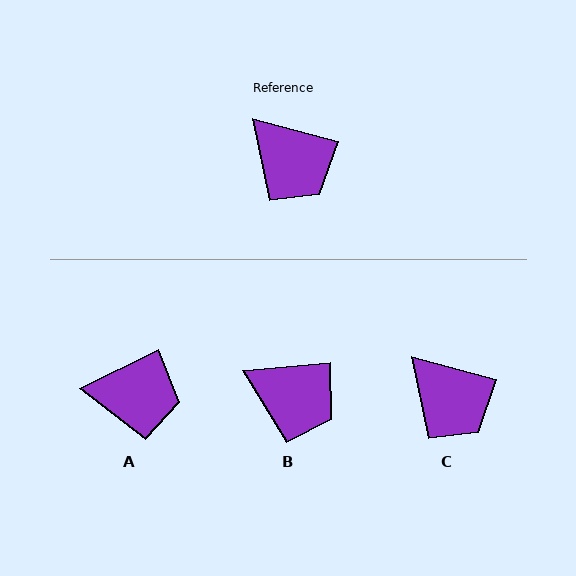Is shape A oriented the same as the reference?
No, it is off by about 41 degrees.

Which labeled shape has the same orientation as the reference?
C.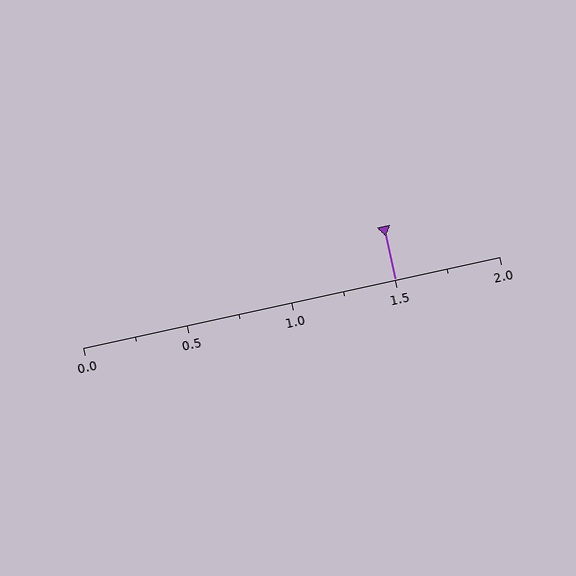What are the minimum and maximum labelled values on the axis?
The axis runs from 0.0 to 2.0.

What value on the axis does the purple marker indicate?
The marker indicates approximately 1.5.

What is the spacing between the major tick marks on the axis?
The major ticks are spaced 0.5 apart.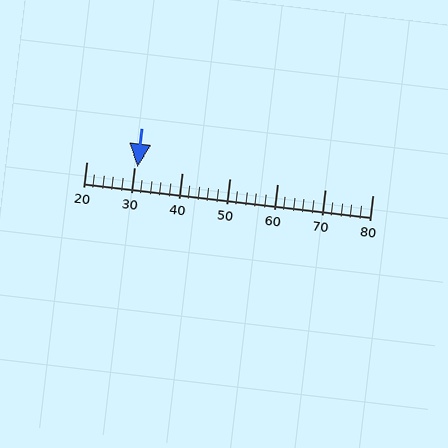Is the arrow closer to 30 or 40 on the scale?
The arrow is closer to 30.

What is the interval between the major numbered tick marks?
The major tick marks are spaced 10 units apart.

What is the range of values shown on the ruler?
The ruler shows values from 20 to 80.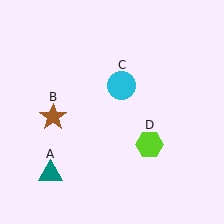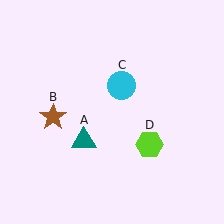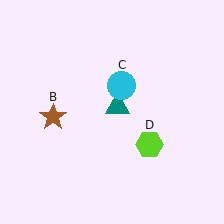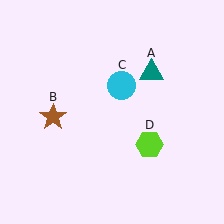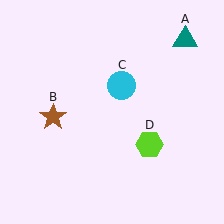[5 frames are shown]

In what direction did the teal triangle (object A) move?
The teal triangle (object A) moved up and to the right.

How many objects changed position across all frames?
1 object changed position: teal triangle (object A).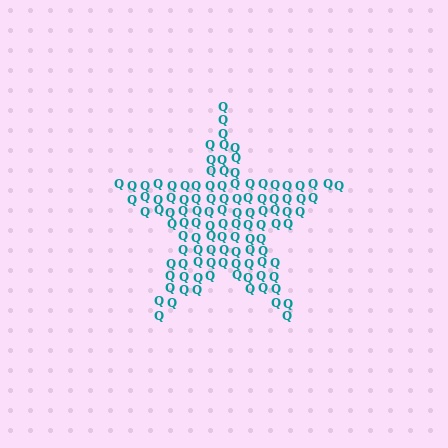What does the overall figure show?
The overall figure shows a star.